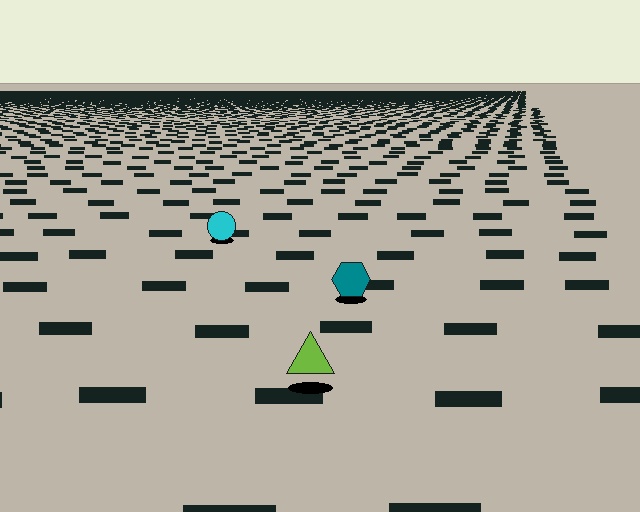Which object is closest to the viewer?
The lime triangle is closest. The texture marks near it are larger and more spread out.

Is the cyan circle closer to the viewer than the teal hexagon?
No. The teal hexagon is closer — you can tell from the texture gradient: the ground texture is coarser near it.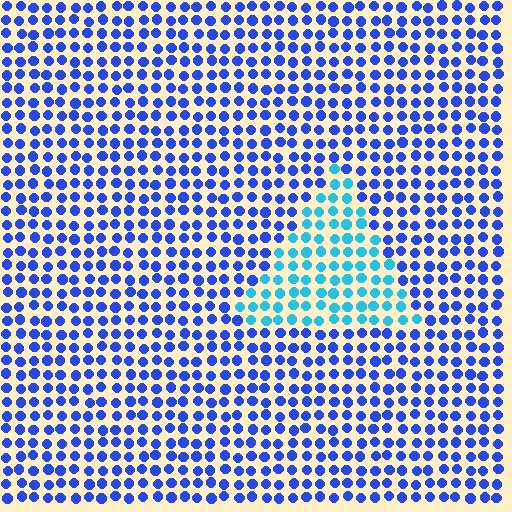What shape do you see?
I see a triangle.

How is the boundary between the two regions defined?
The boundary is defined purely by a slight shift in hue (about 40 degrees). Spacing, size, and orientation are identical on both sides.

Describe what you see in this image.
The image is filled with small blue elements in a uniform arrangement. A triangle-shaped region is visible where the elements are tinted to a slightly different hue, forming a subtle color boundary.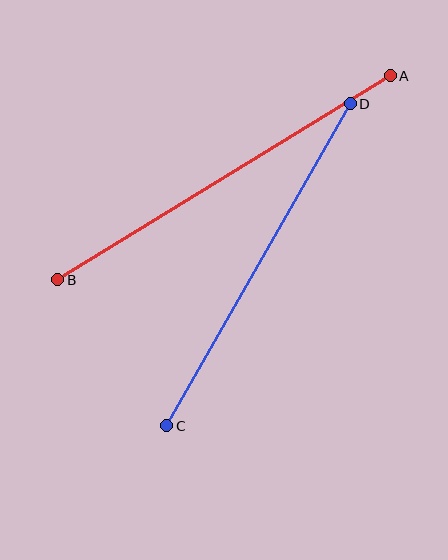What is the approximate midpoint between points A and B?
The midpoint is at approximately (224, 178) pixels.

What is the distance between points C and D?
The distance is approximately 371 pixels.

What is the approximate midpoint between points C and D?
The midpoint is at approximately (258, 265) pixels.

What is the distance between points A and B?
The distance is approximately 390 pixels.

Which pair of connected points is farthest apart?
Points A and B are farthest apart.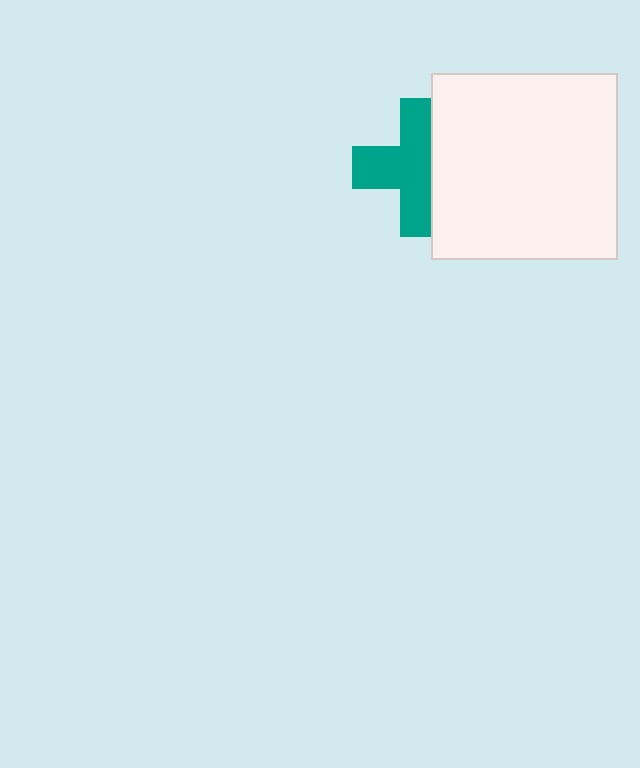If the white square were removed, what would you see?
You would see the complete teal cross.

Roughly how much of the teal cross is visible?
About half of it is visible (roughly 65%).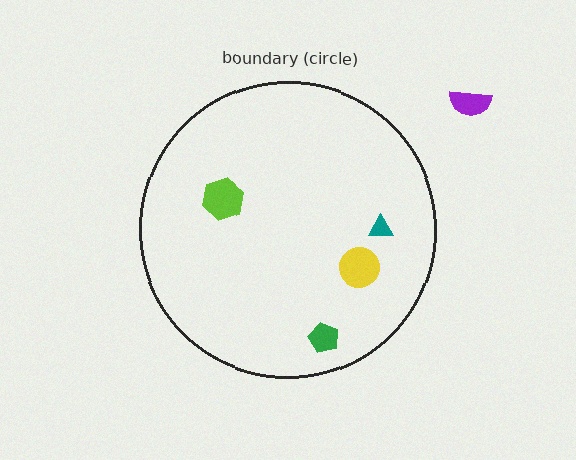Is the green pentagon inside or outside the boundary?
Inside.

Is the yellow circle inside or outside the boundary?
Inside.